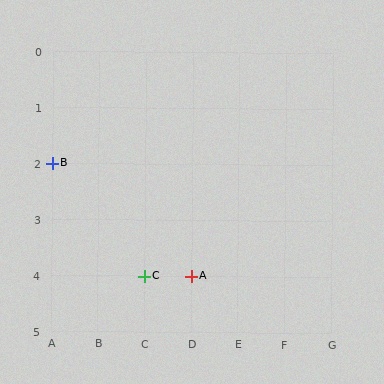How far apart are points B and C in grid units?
Points B and C are 2 columns and 2 rows apart (about 2.8 grid units diagonally).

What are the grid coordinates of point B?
Point B is at grid coordinates (A, 2).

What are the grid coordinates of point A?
Point A is at grid coordinates (D, 4).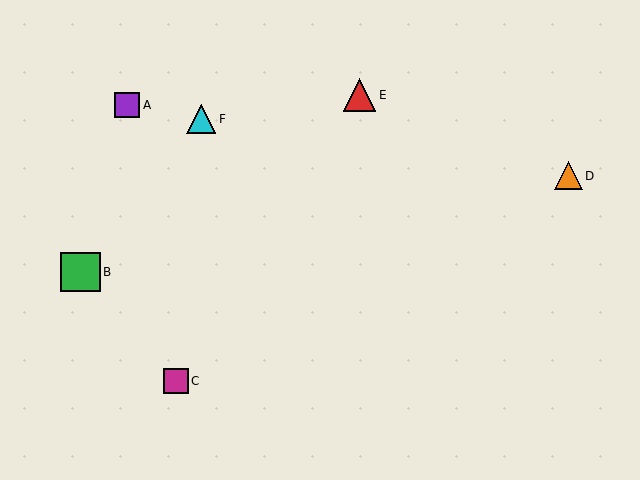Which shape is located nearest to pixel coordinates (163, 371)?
The magenta square (labeled C) at (176, 381) is nearest to that location.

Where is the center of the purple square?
The center of the purple square is at (127, 105).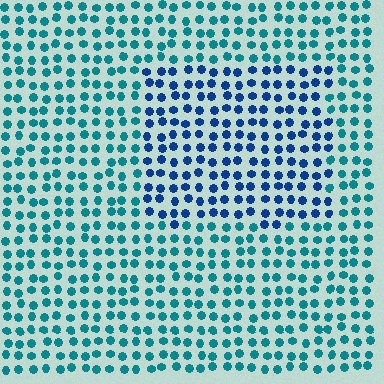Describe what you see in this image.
The image is filled with small teal elements in a uniform arrangement. A rectangle-shaped region is visible where the elements are tinted to a slightly different hue, forming a subtle color boundary.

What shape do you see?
I see a rectangle.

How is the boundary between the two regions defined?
The boundary is defined purely by a slight shift in hue (about 35 degrees). Spacing, size, and orientation are identical on both sides.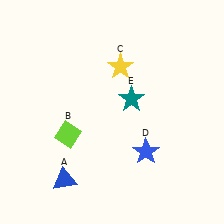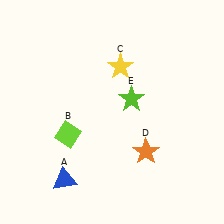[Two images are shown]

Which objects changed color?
D changed from blue to orange. E changed from teal to lime.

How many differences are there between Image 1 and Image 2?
There are 2 differences between the two images.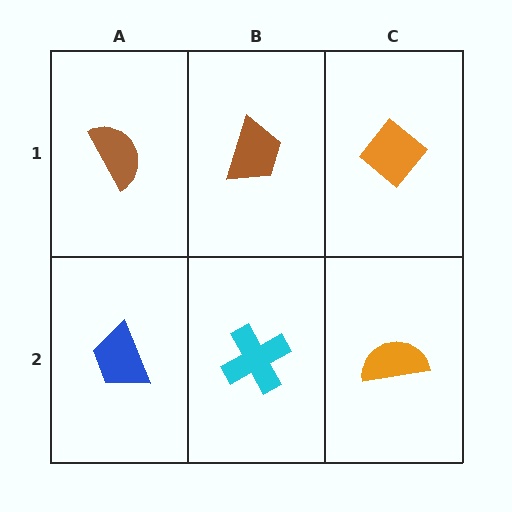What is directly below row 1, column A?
A blue trapezoid.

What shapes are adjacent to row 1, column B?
A cyan cross (row 2, column B), a brown semicircle (row 1, column A), an orange diamond (row 1, column C).